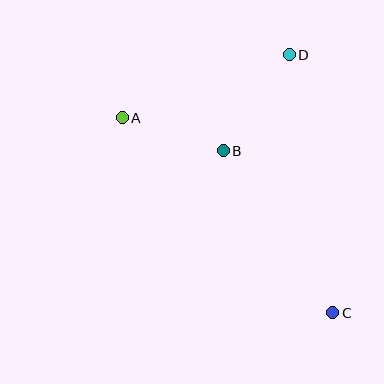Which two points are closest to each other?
Points A and B are closest to each other.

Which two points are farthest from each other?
Points A and C are farthest from each other.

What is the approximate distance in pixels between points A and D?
The distance between A and D is approximately 178 pixels.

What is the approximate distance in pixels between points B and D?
The distance between B and D is approximately 116 pixels.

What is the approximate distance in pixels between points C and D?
The distance between C and D is approximately 262 pixels.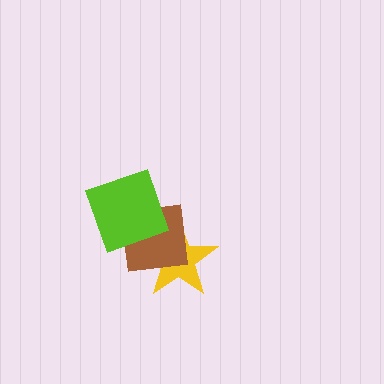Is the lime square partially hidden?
No, no other shape covers it.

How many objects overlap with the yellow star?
1 object overlaps with the yellow star.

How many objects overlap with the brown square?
2 objects overlap with the brown square.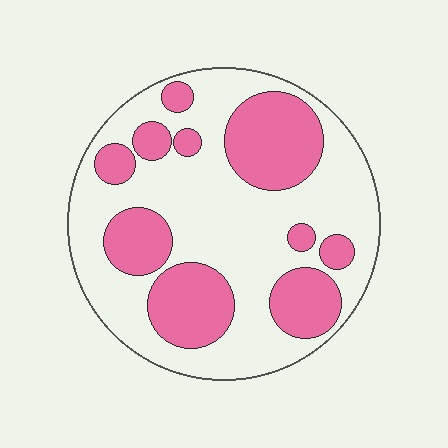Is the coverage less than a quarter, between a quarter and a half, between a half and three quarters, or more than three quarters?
Between a quarter and a half.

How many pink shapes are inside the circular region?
10.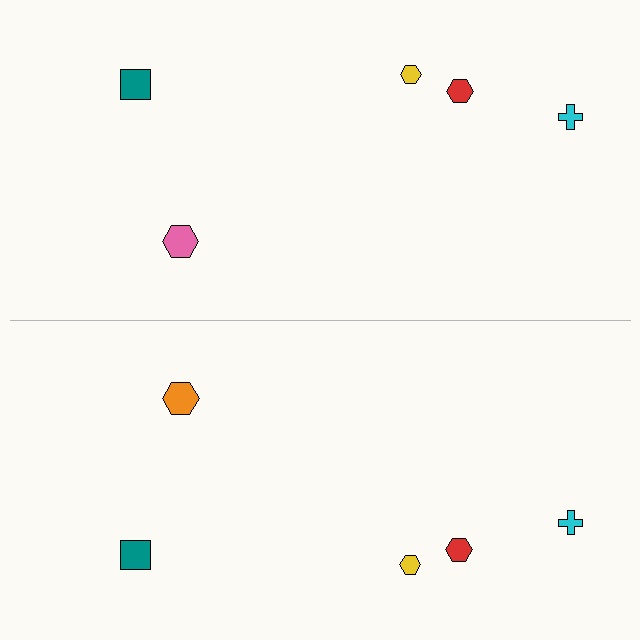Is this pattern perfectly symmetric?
No, the pattern is not perfectly symmetric. The orange hexagon on the bottom side breaks the symmetry — its mirror counterpart is pink.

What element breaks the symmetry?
The orange hexagon on the bottom side breaks the symmetry — its mirror counterpart is pink.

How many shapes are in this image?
There are 10 shapes in this image.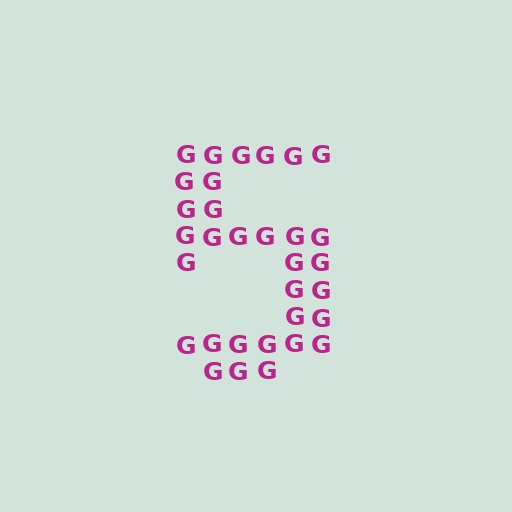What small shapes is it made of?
It is made of small letter G's.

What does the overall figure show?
The overall figure shows the digit 5.